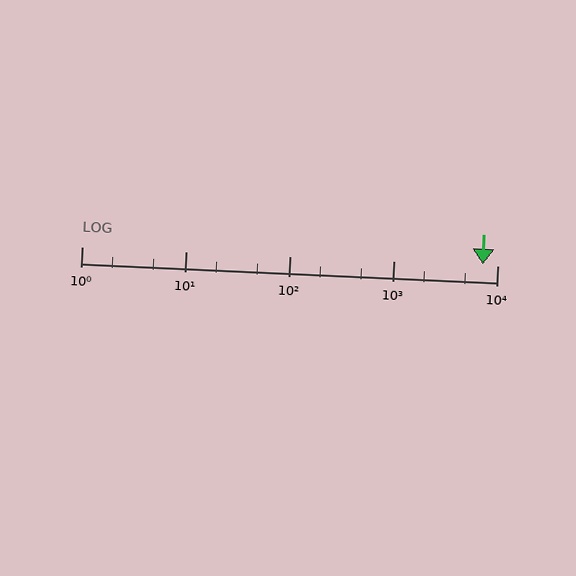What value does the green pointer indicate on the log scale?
The pointer indicates approximately 7200.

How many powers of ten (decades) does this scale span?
The scale spans 4 decades, from 1 to 10000.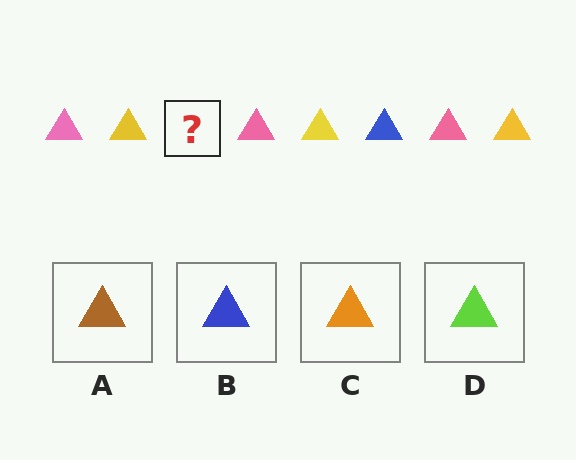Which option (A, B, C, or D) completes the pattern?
B.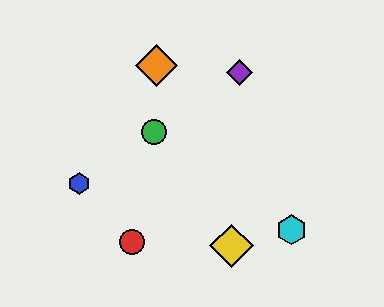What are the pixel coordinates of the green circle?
The green circle is at (154, 132).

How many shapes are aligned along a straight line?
3 shapes (the blue hexagon, the green circle, the purple diamond) are aligned along a straight line.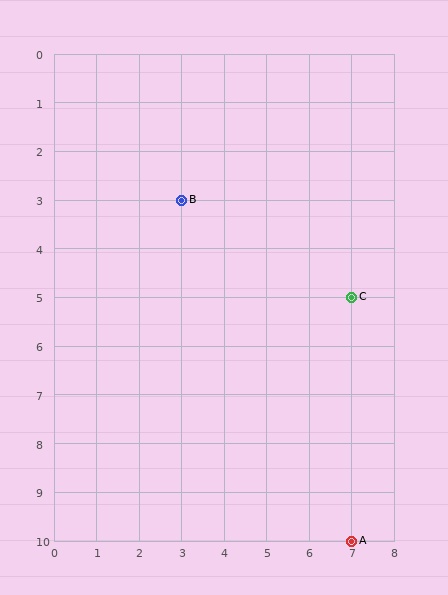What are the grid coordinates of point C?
Point C is at grid coordinates (7, 5).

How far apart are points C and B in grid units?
Points C and B are 4 columns and 2 rows apart (about 4.5 grid units diagonally).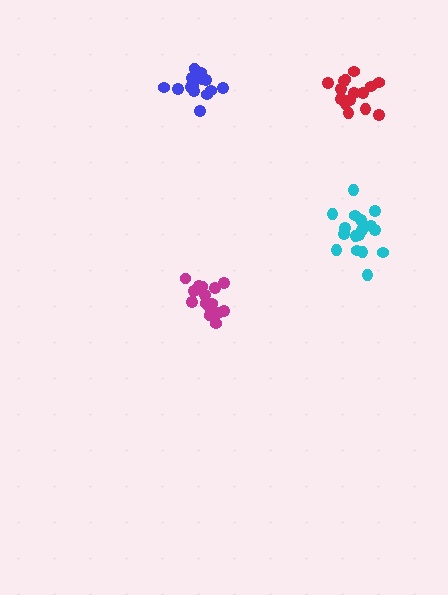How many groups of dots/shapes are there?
There are 4 groups.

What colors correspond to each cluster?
The clusters are colored: magenta, blue, cyan, red.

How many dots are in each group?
Group 1: 18 dots, Group 2: 17 dots, Group 3: 17 dots, Group 4: 16 dots (68 total).